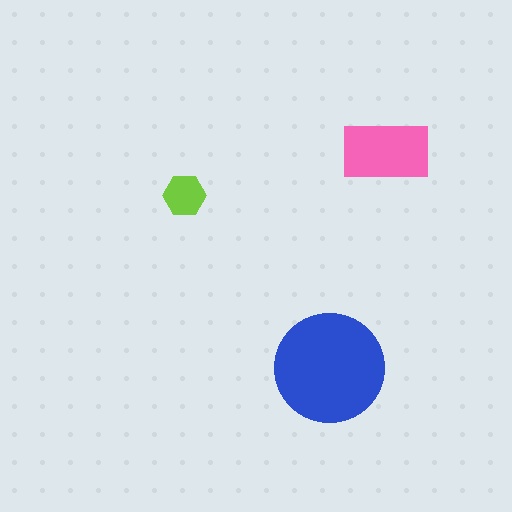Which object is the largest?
The blue circle.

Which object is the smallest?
The lime hexagon.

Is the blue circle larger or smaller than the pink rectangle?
Larger.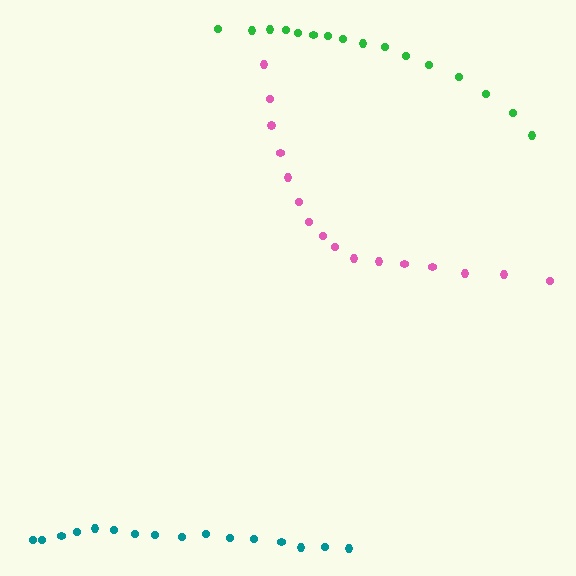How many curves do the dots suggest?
There are 3 distinct paths.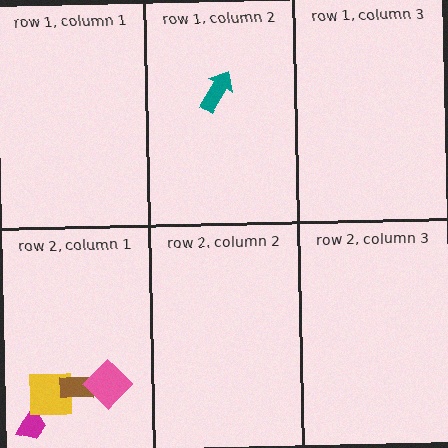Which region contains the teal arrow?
The row 1, column 2 region.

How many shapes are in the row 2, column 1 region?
4.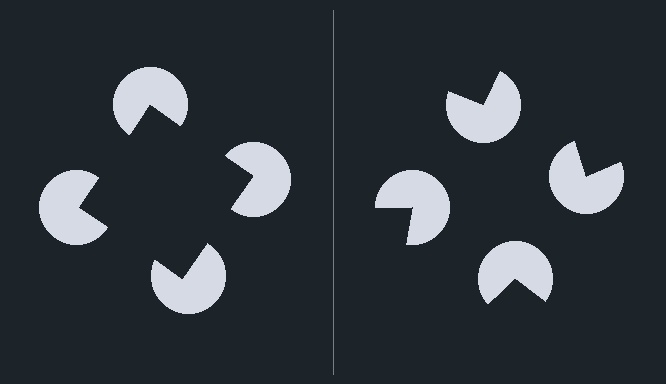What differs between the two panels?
The pac-man discs are positioned identically on both sides; only the wedge orientations differ. On the left they align to a square; on the right they are misaligned.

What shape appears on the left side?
An illusory square.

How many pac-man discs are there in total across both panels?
8 — 4 on each side.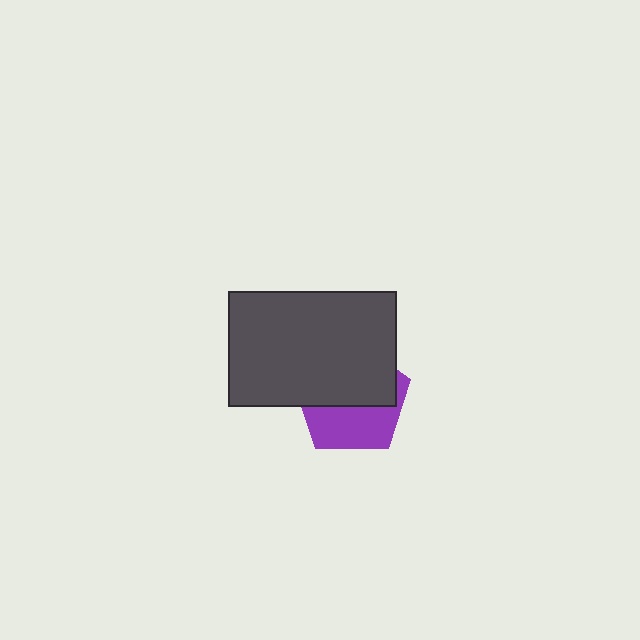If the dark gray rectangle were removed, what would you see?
You would see the complete purple pentagon.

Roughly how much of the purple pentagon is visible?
A small part of it is visible (roughly 43%).